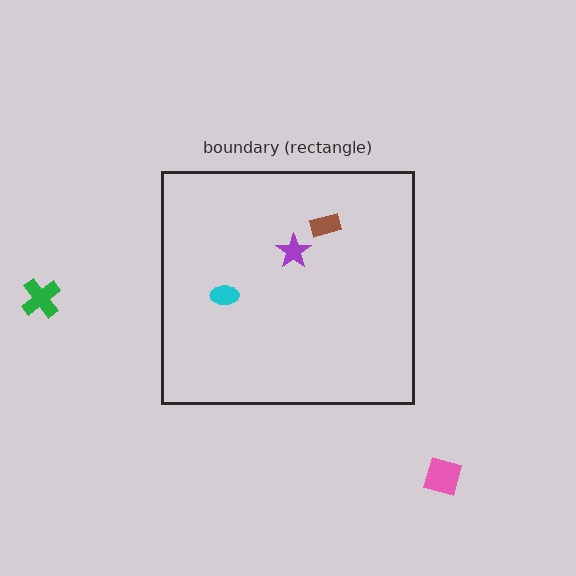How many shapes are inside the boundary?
3 inside, 2 outside.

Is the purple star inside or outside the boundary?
Inside.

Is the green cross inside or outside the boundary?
Outside.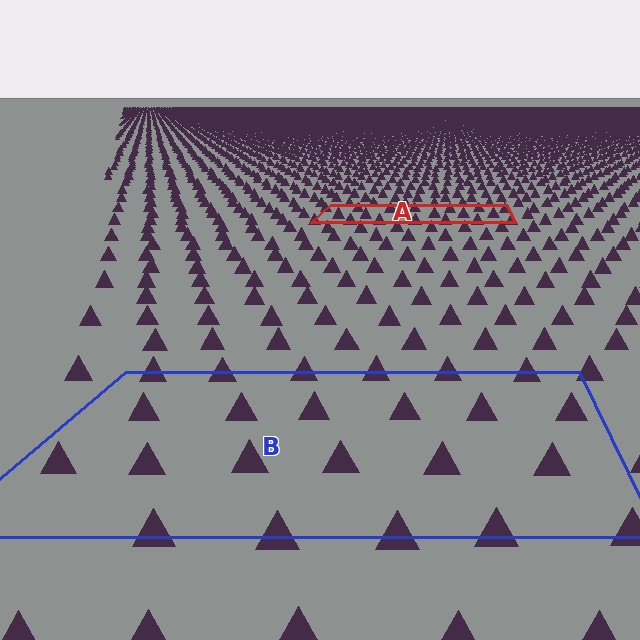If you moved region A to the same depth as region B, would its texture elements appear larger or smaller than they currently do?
They would appear larger. At a closer depth, the same texture elements are projected at a bigger on-screen size.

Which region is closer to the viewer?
Region B is closer. The texture elements there are larger and more spread out.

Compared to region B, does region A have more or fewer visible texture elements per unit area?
Region A has more texture elements per unit area — they are packed more densely because it is farther away.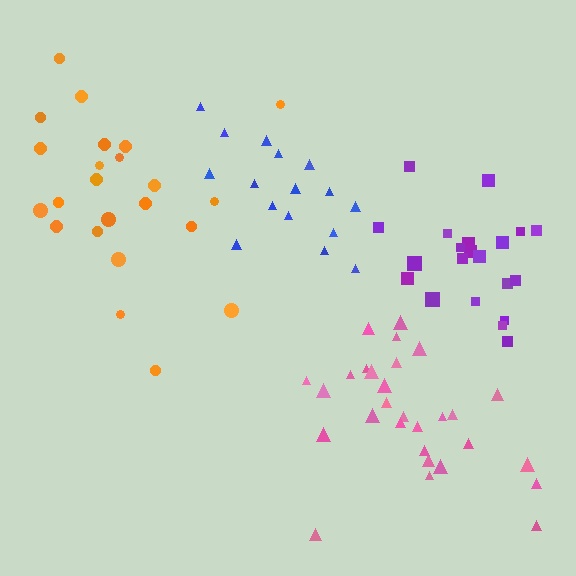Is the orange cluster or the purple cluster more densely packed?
Purple.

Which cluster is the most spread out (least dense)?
Orange.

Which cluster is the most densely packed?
Pink.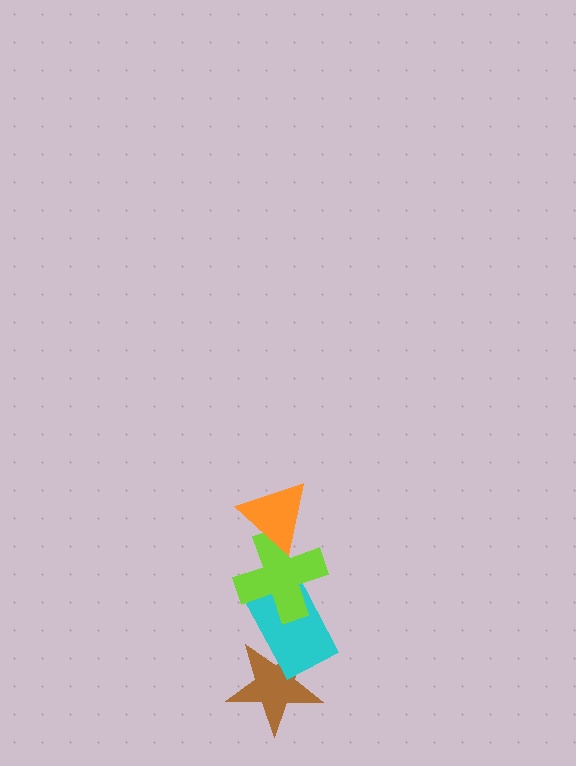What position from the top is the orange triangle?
The orange triangle is 1st from the top.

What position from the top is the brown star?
The brown star is 4th from the top.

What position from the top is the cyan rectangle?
The cyan rectangle is 3rd from the top.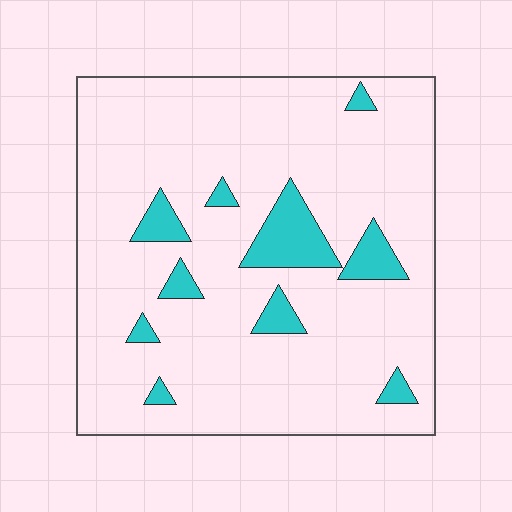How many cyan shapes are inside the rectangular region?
10.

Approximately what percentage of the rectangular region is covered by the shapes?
Approximately 10%.